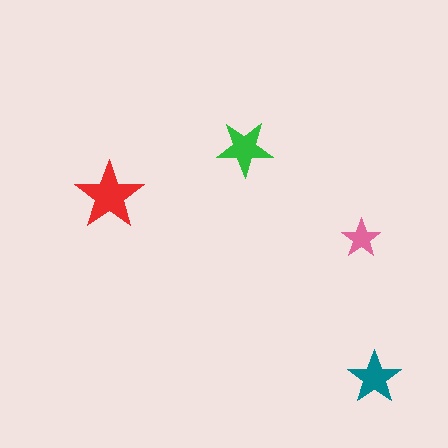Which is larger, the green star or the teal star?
The green one.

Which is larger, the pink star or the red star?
The red one.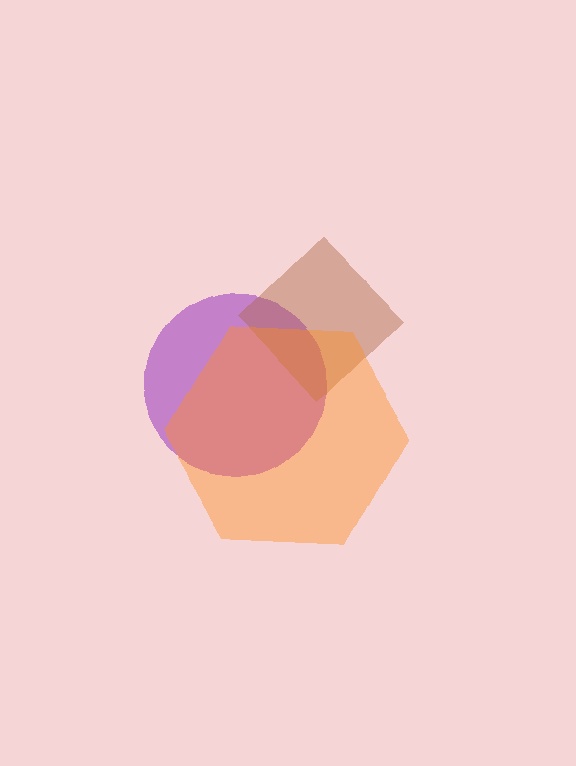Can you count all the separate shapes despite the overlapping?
Yes, there are 3 separate shapes.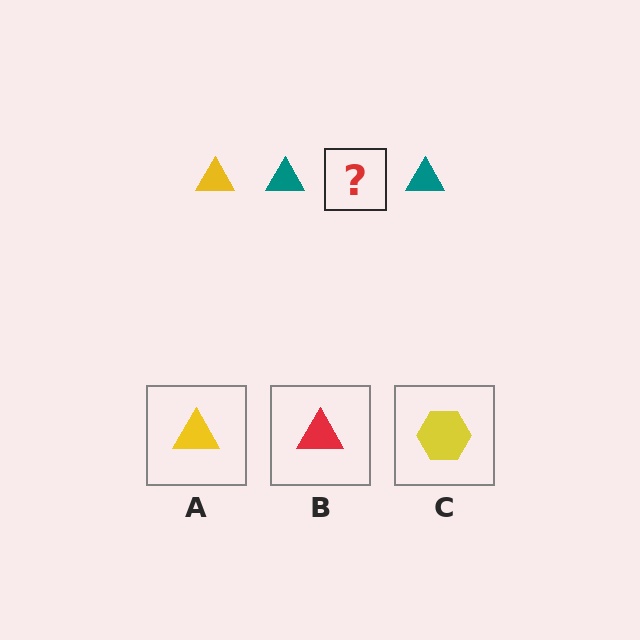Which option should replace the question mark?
Option A.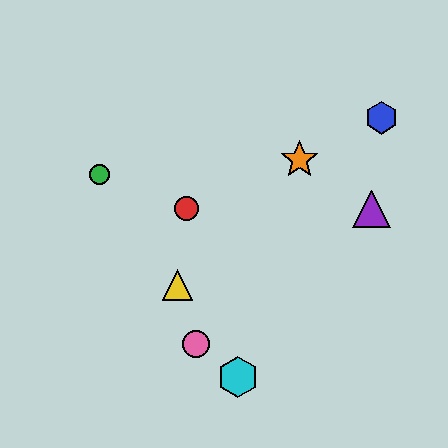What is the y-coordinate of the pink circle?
The pink circle is at y≈344.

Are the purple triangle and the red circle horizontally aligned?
Yes, both are at y≈209.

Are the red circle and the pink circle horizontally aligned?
No, the red circle is at y≈209 and the pink circle is at y≈344.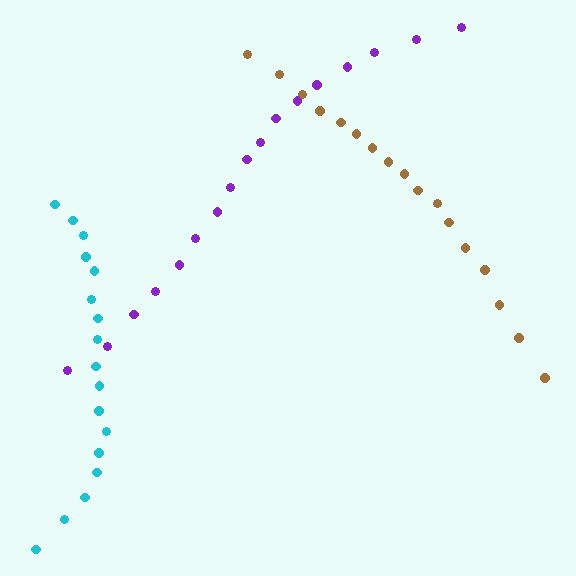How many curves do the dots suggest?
There are 3 distinct paths.